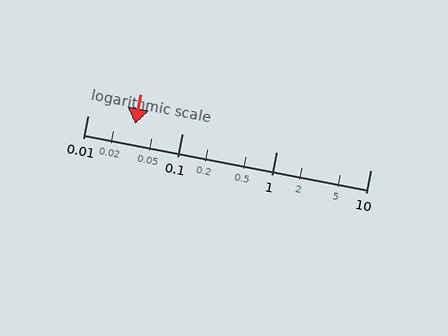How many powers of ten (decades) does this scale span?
The scale spans 3 decades, from 0.01 to 10.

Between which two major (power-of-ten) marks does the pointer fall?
The pointer is between 0.01 and 0.1.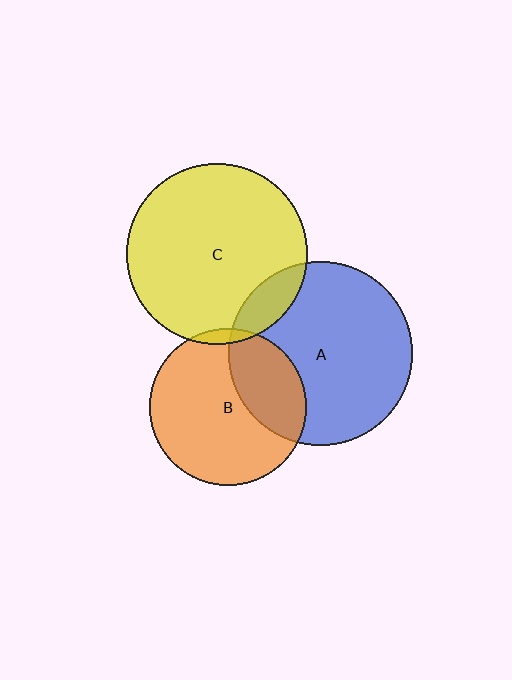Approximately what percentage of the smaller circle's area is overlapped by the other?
Approximately 10%.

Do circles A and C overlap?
Yes.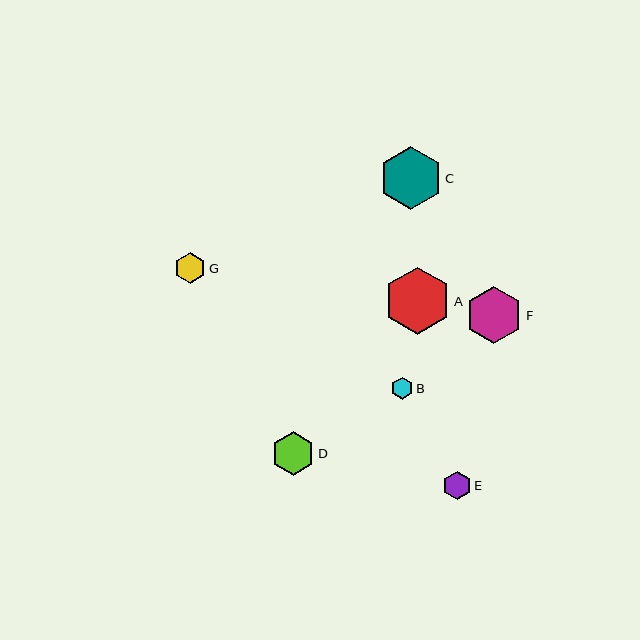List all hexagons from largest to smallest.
From largest to smallest: A, C, F, D, G, E, B.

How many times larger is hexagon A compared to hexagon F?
Hexagon A is approximately 1.2 times the size of hexagon F.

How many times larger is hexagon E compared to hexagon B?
Hexagon E is approximately 1.3 times the size of hexagon B.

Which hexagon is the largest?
Hexagon A is the largest with a size of approximately 67 pixels.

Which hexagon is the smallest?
Hexagon B is the smallest with a size of approximately 22 pixels.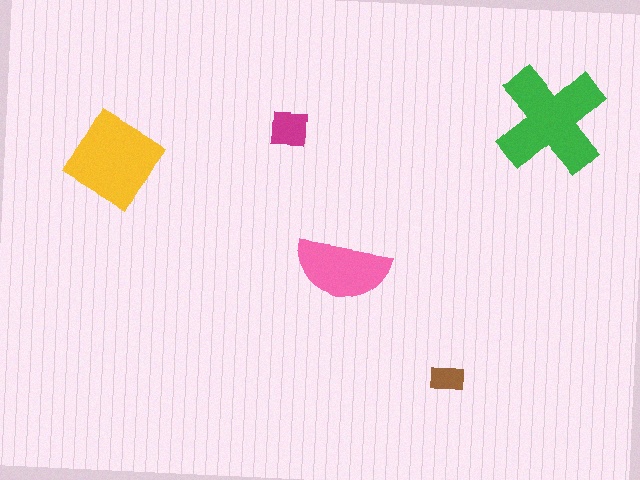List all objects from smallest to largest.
The brown rectangle, the magenta square, the pink semicircle, the yellow diamond, the green cross.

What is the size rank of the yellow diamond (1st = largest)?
2nd.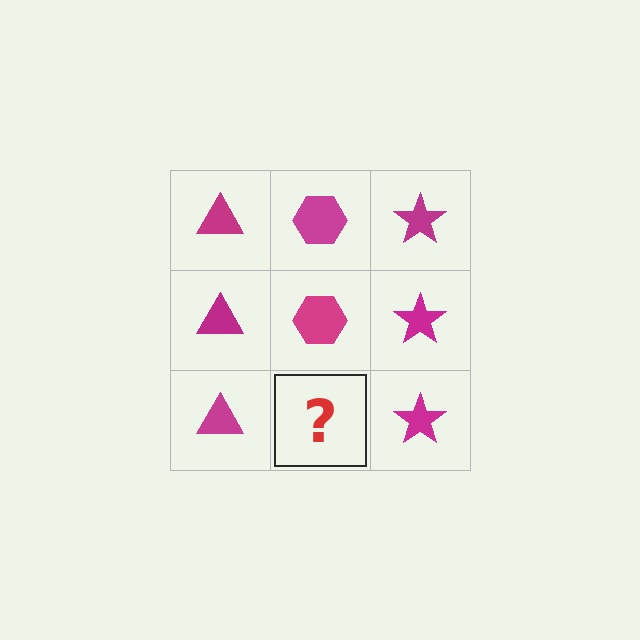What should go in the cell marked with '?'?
The missing cell should contain a magenta hexagon.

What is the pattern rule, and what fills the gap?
The rule is that each column has a consistent shape. The gap should be filled with a magenta hexagon.